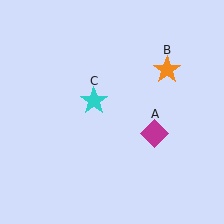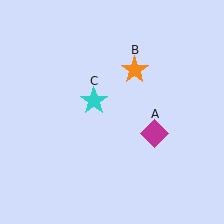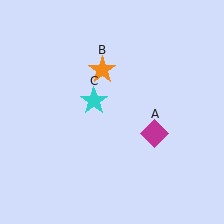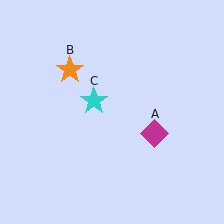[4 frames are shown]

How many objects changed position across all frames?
1 object changed position: orange star (object B).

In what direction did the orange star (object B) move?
The orange star (object B) moved left.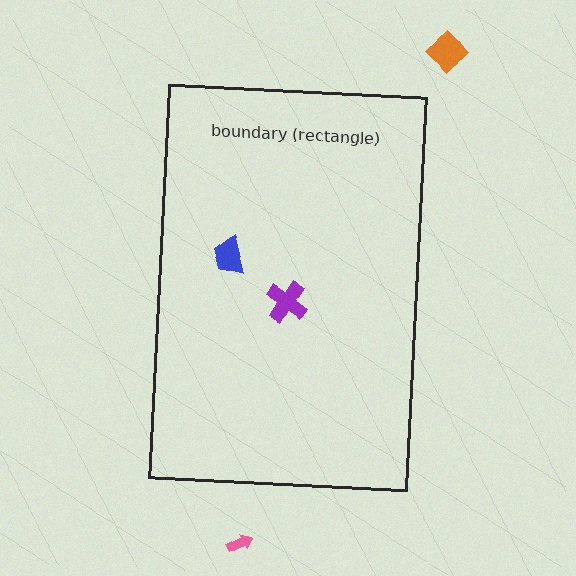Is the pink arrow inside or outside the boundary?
Outside.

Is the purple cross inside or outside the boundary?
Inside.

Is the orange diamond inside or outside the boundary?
Outside.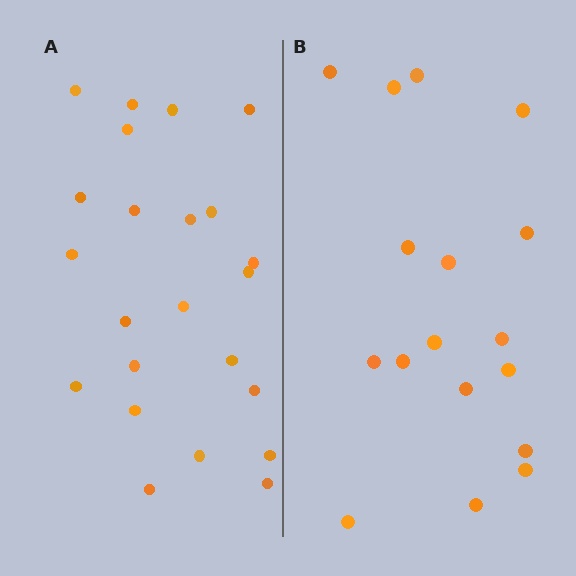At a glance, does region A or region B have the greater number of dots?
Region A (the left region) has more dots.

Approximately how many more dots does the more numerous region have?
Region A has about 6 more dots than region B.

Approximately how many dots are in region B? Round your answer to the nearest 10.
About 20 dots. (The exact count is 17, which rounds to 20.)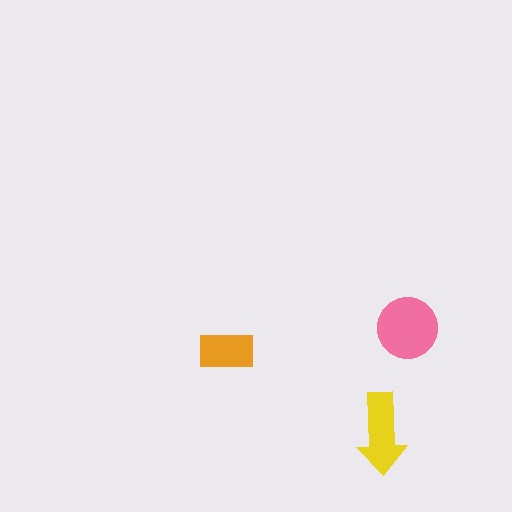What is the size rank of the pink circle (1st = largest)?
1st.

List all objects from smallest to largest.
The orange rectangle, the yellow arrow, the pink circle.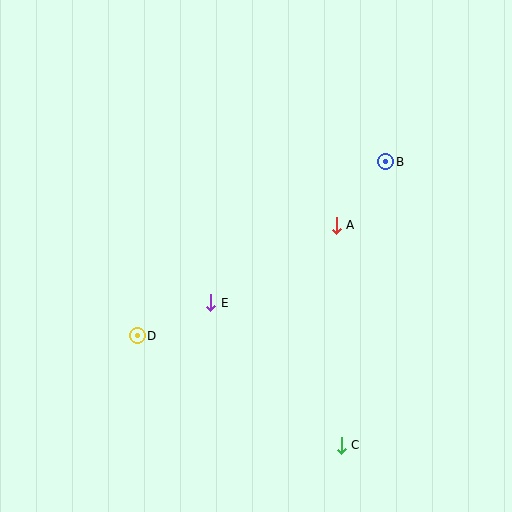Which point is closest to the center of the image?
Point E at (211, 303) is closest to the center.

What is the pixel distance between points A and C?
The distance between A and C is 220 pixels.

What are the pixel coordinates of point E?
Point E is at (211, 303).